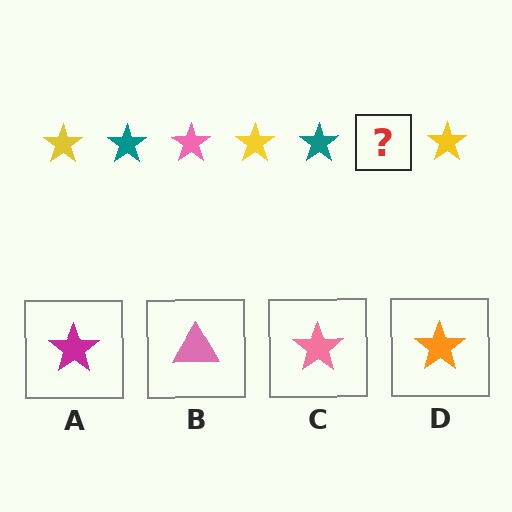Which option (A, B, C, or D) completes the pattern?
C.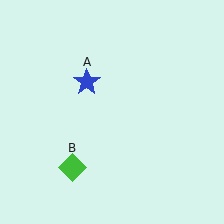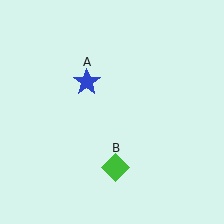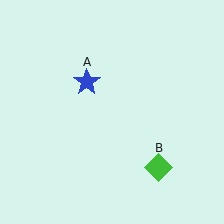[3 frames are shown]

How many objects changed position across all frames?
1 object changed position: green diamond (object B).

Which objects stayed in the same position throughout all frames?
Blue star (object A) remained stationary.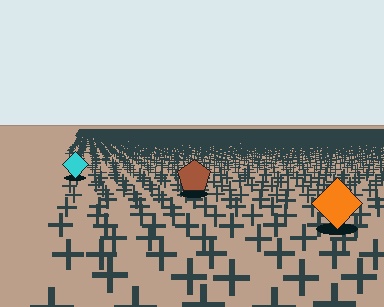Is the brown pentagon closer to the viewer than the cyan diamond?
Yes. The brown pentagon is closer — you can tell from the texture gradient: the ground texture is coarser near it.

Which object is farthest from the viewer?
The cyan diamond is farthest from the viewer. It appears smaller and the ground texture around it is denser.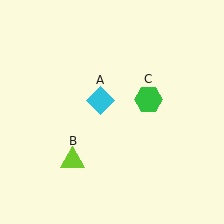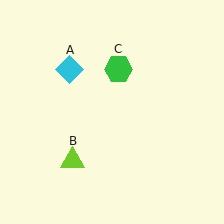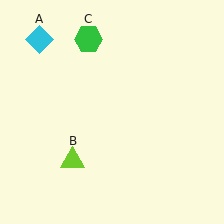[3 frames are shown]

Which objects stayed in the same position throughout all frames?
Lime triangle (object B) remained stationary.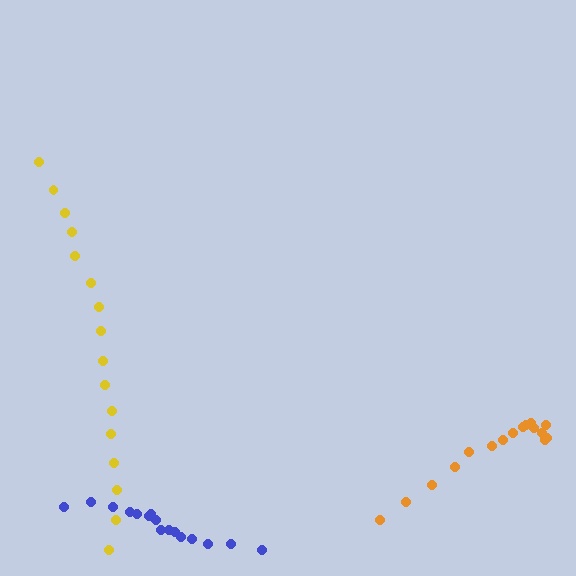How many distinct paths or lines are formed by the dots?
There are 3 distinct paths.